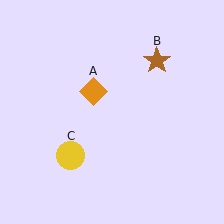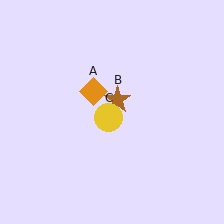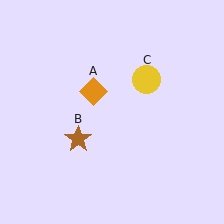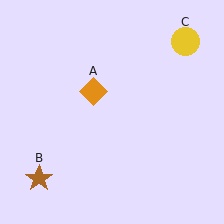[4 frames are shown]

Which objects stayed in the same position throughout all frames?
Orange diamond (object A) remained stationary.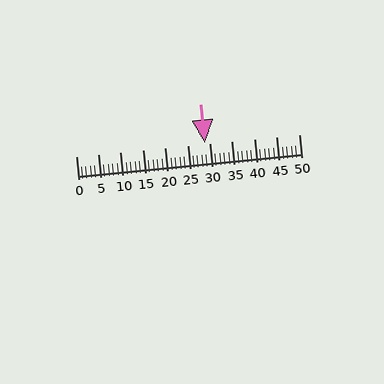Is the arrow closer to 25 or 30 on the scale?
The arrow is closer to 30.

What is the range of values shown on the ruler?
The ruler shows values from 0 to 50.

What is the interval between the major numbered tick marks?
The major tick marks are spaced 5 units apart.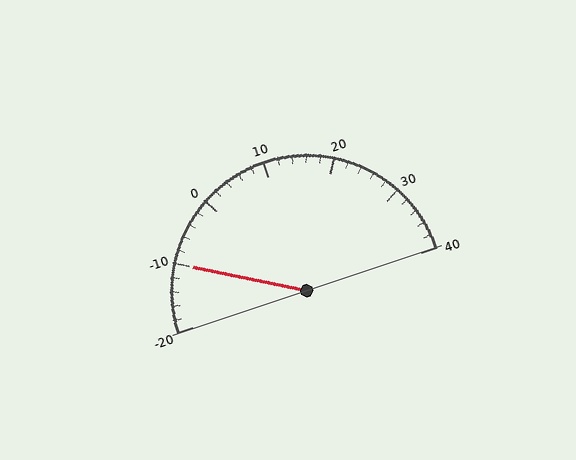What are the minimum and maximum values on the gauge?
The gauge ranges from -20 to 40.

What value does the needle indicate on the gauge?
The needle indicates approximately -10.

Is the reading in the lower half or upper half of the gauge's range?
The reading is in the lower half of the range (-20 to 40).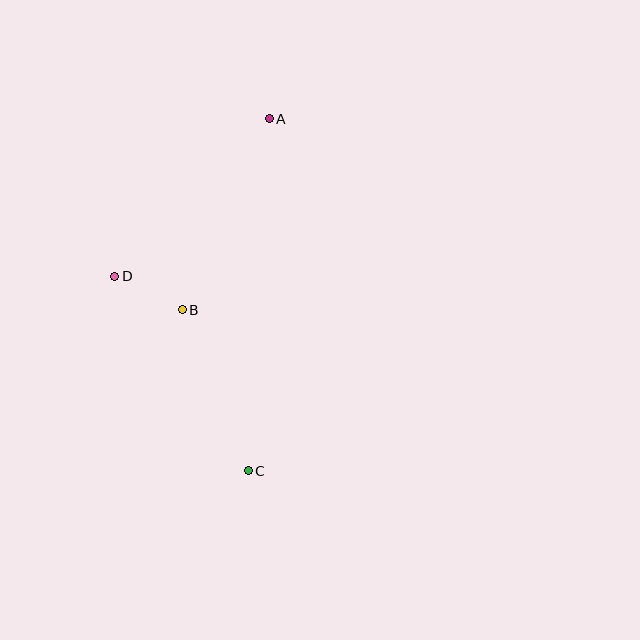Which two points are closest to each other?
Points B and D are closest to each other.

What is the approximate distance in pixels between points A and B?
The distance between A and B is approximately 210 pixels.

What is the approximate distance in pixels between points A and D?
The distance between A and D is approximately 220 pixels.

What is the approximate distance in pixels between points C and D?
The distance between C and D is approximately 236 pixels.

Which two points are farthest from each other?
Points A and C are farthest from each other.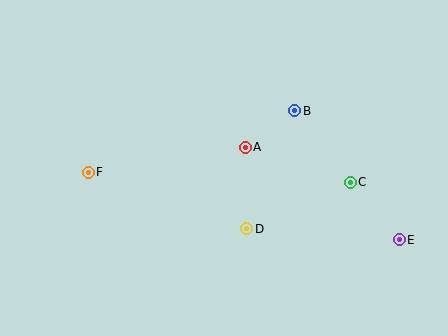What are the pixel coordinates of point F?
Point F is at (88, 172).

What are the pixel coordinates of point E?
Point E is at (399, 240).